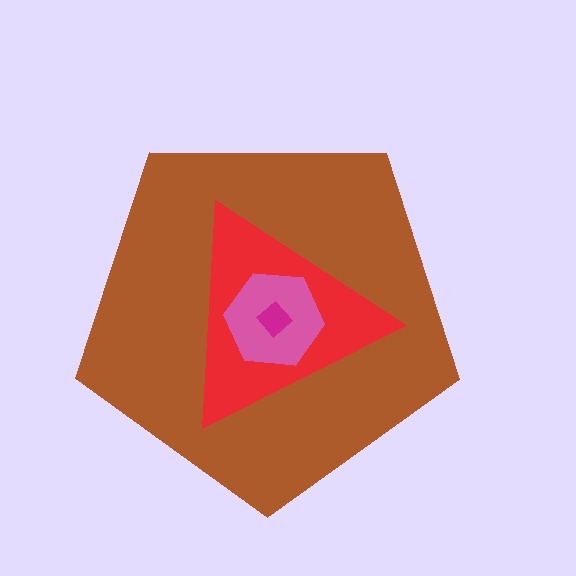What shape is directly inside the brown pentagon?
The red triangle.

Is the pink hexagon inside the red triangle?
Yes.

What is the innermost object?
The magenta diamond.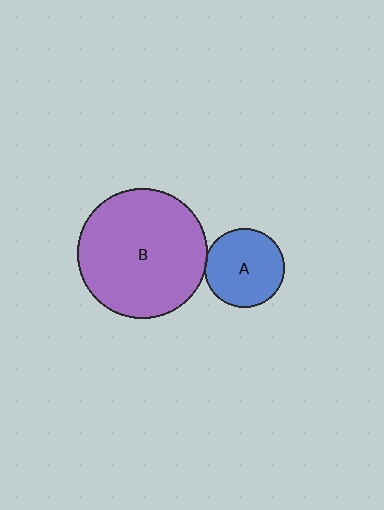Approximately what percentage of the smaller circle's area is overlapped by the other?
Approximately 5%.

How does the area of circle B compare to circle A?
Approximately 2.7 times.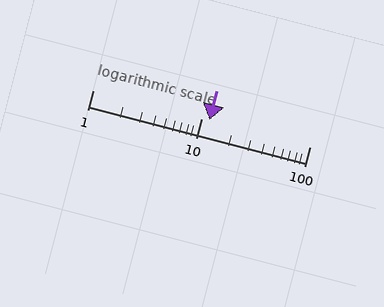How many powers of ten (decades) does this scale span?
The scale spans 2 decades, from 1 to 100.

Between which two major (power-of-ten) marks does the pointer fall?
The pointer is between 10 and 100.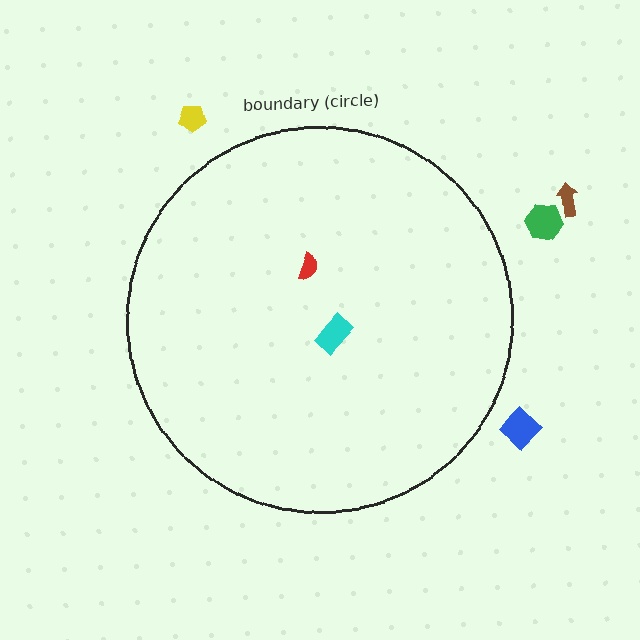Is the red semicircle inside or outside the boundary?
Inside.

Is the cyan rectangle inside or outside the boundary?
Inside.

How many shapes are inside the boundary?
2 inside, 4 outside.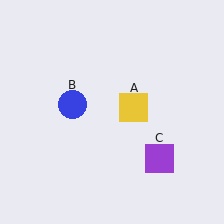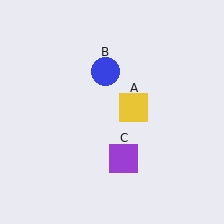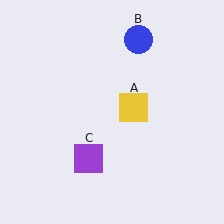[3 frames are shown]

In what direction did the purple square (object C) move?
The purple square (object C) moved left.